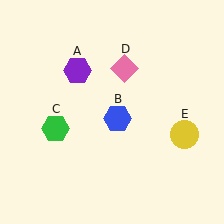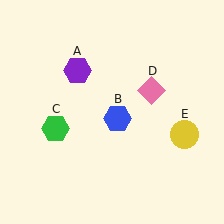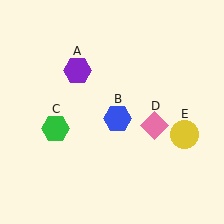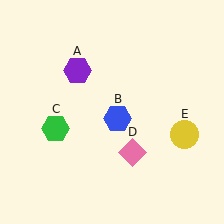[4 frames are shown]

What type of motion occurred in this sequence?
The pink diamond (object D) rotated clockwise around the center of the scene.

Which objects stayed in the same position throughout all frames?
Purple hexagon (object A) and blue hexagon (object B) and green hexagon (object C) and yellow circle (object E) remained stationary.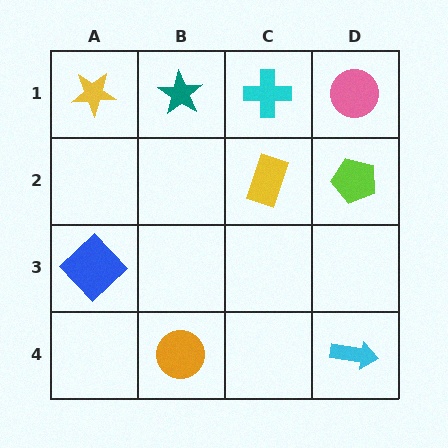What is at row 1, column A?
A yellow star.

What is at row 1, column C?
A cyan cross.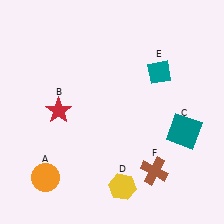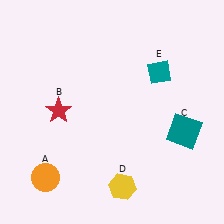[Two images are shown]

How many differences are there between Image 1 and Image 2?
There is 1 difference between the two images.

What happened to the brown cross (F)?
The brown cross (F) was removed in Image 2. It was in the bottom-right area of Image 1.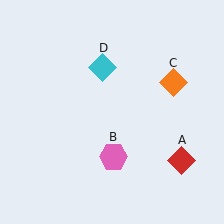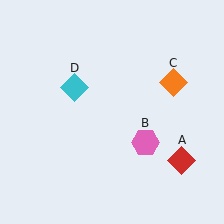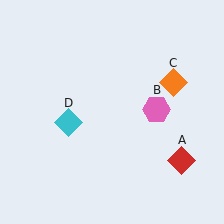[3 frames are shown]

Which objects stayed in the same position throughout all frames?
Red diamond (object A) and orange diamond (object C) remained stationary.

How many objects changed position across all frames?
2 objects changed position: pink hexagon (object B), cyan diamond (object D).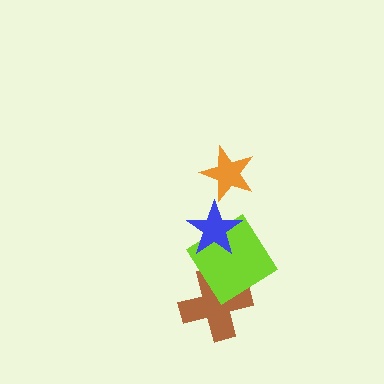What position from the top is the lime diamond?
The lime diamond is 3rd from the top.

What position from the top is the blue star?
The blue star is 2nd from the top.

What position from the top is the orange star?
The orange star is 1st from the top.